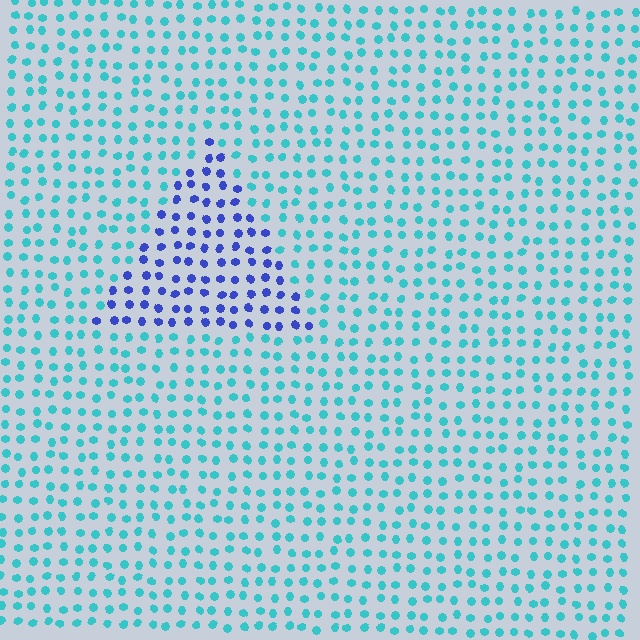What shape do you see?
I see a triangle.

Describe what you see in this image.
The image is filled with small cyan elements in a uniform arrangement. A triangle-shaped region is visible where the elements are tinted to a slightly different hue, forming a subtle color boundary.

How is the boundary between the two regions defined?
The boundary is defined purely by a slight shift in hue (about 53 degrees). Spacing, size, and orientation are identical on both sides.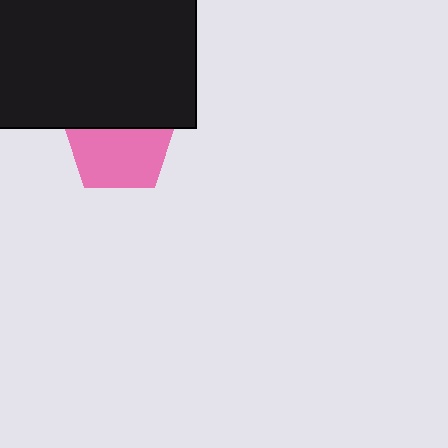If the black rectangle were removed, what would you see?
You would see the complete pink pentagon.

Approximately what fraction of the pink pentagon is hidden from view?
Roughly 39% of the pink pentagon is hidden behind the black rectangle.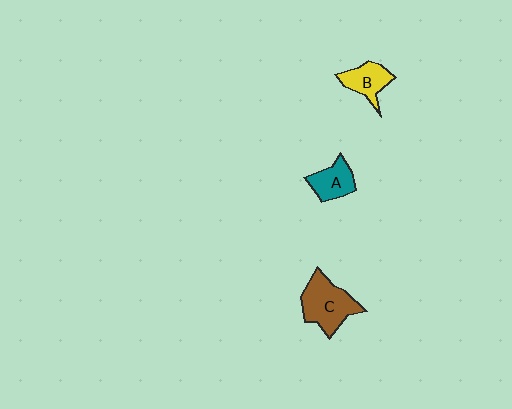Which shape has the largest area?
Shape C (brown).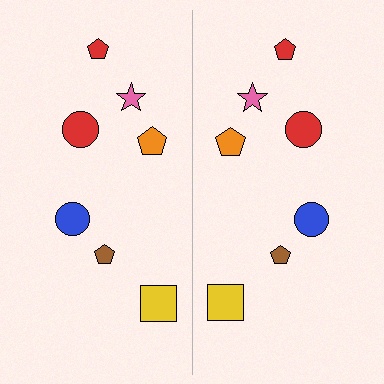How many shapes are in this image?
There are 14 shapes in this image.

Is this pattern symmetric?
Yes, this pattern has bilateral (reflection) symmetry.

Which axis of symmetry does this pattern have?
The pattern has a vertical axis of symmetry running through the center of the image.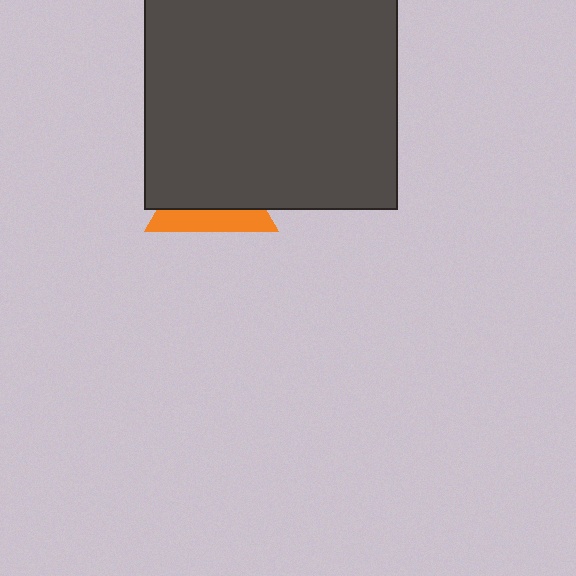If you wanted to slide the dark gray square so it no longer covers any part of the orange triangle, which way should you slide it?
Slide it up — that is the most direct way to separate the two shapes.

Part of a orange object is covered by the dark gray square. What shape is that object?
It is a triangle.